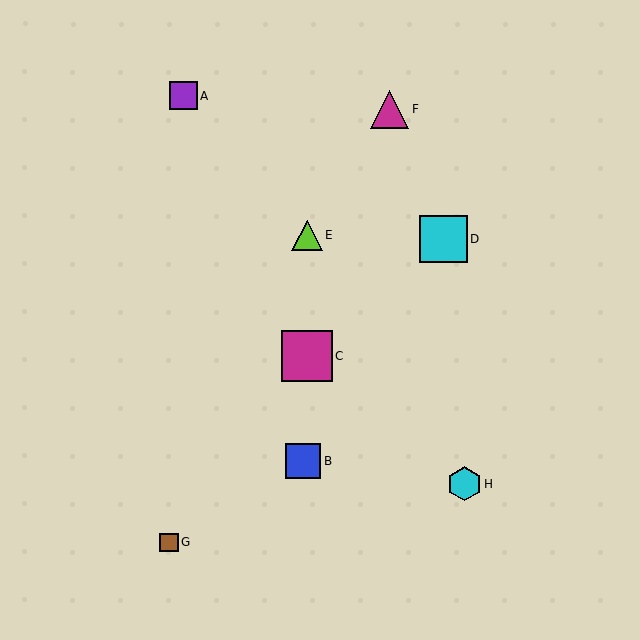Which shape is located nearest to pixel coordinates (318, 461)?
The blue square (labeled B) at (303, 461) is nearest to that location.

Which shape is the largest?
The magenta square (labeled C) is the largest.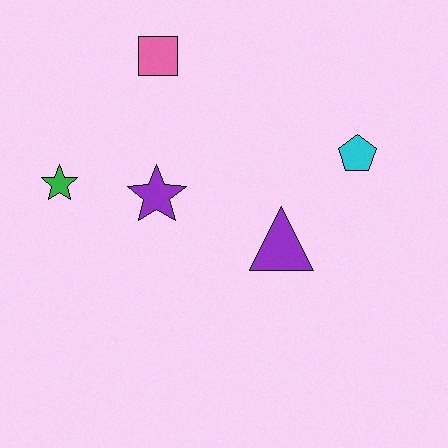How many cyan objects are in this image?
There is 1 cyan object.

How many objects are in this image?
There are 5 objects.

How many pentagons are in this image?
There is 1 pentagon.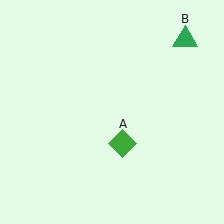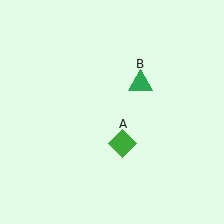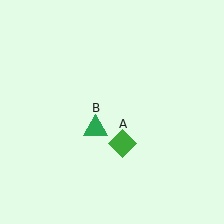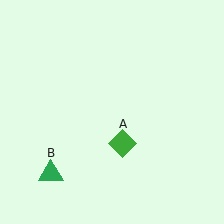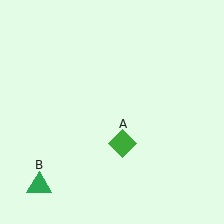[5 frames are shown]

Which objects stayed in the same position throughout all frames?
Green diamond (object A) remained stationary.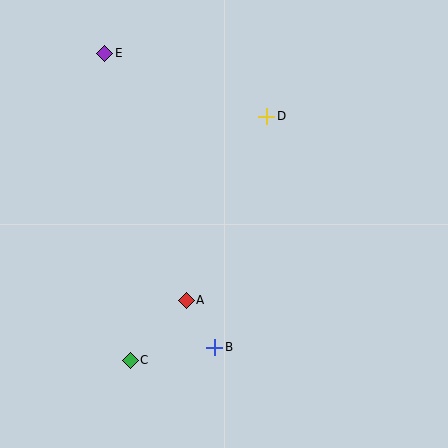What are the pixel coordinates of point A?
Point A is at (186, 300).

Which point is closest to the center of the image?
Point A at (186, 300) is closest to the center.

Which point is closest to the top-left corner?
Point E is closest to the top-left corner.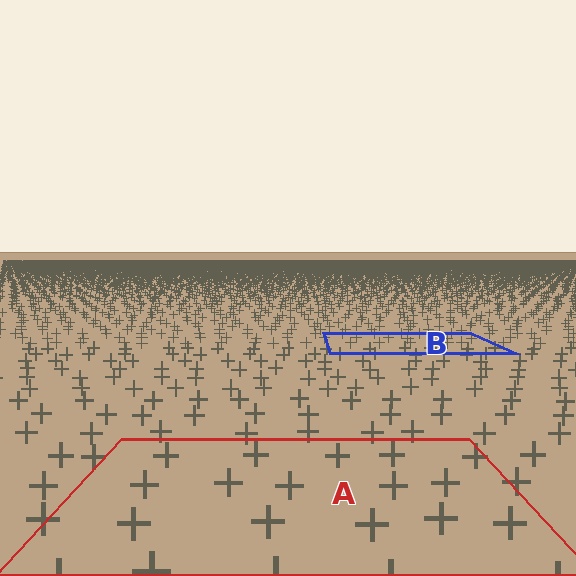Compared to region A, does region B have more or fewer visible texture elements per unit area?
Region B has more texture elements per unit area — they are packed more densely because it is farther away.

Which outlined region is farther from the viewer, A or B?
Region B is farther from the viewer — the texture elements inside it appear smaller and more densely packed.